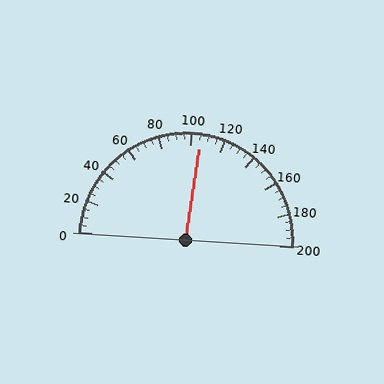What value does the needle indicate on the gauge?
The needle indicates approximately 105.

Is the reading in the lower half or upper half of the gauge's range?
The reading is in the upper half of the range (0 to 200).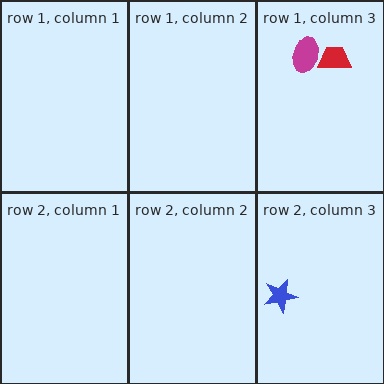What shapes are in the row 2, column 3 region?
The blue star.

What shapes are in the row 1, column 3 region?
The magenta ellipse, the red trapezoid.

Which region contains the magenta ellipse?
The row 1, column 3 region.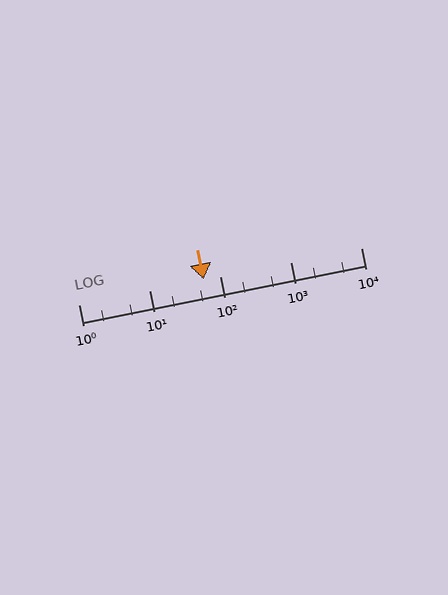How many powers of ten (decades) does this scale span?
The scale spans 4 decades, from 1 to 10000.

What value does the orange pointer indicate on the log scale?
The pointer indicates approximately 59.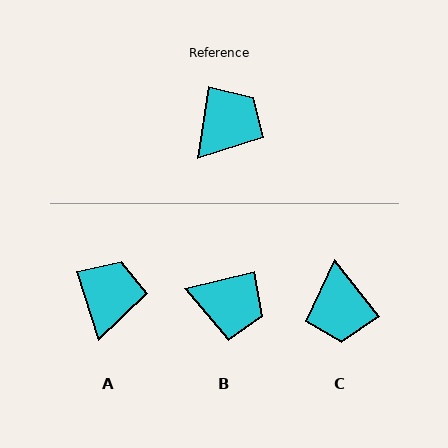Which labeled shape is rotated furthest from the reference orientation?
C, about 133 degrees away.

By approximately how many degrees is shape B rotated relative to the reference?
Approximately 68 degrees clockwise.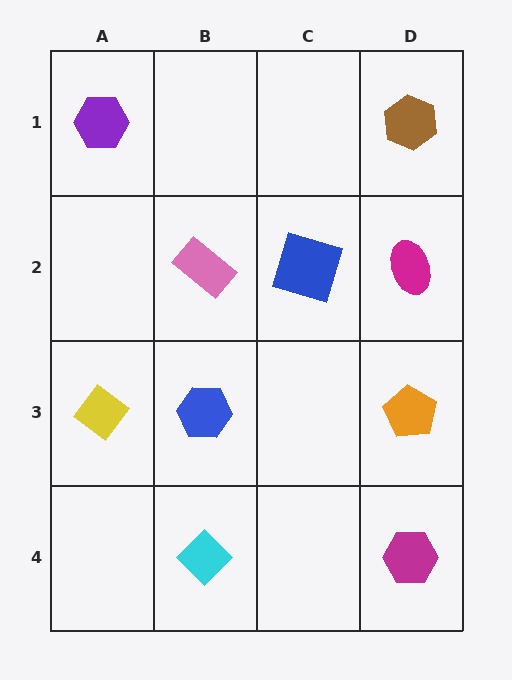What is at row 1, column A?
A purple hexagon.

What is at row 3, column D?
An orange pentagon.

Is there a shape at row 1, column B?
No, that cell is empty.